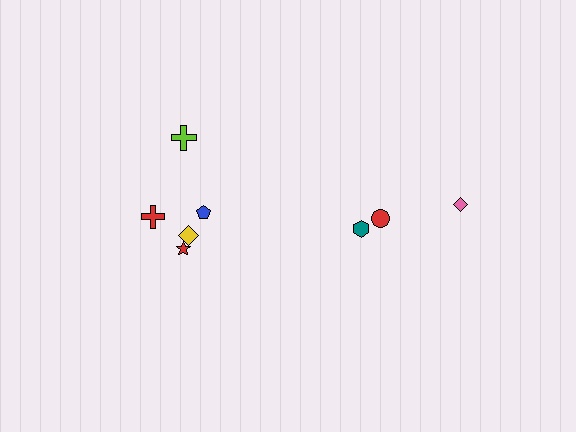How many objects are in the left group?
There are 5 objects.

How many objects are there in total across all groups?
There are 8 objects.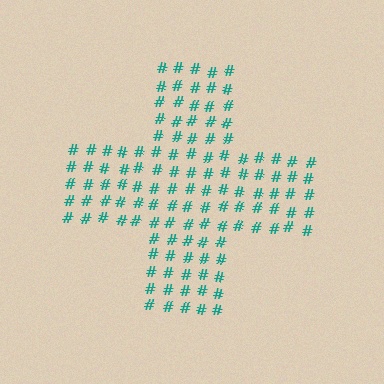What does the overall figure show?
The overall figure shows a cross.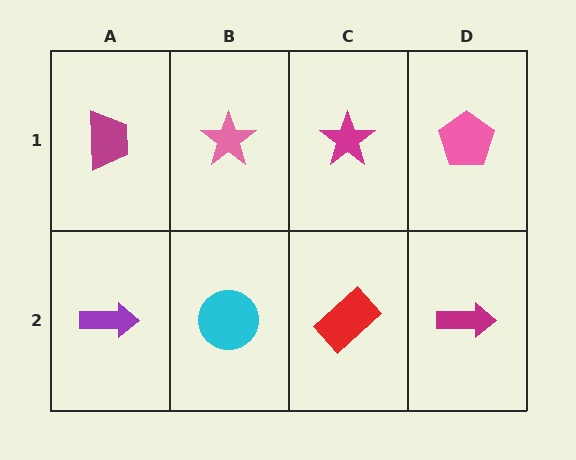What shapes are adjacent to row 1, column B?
A cyan circle (row 2, column B), a magenta trapezoid (row 1, column A), a magenta star (row 1, column C).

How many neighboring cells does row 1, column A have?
2.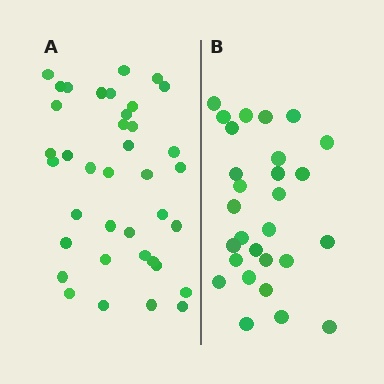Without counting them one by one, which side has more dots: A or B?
Region A (the left region) has more dots.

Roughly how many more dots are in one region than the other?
Region A has roughly 10 or so more dots than region B.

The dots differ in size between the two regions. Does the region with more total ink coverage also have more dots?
No. Region B has more total ink coverage because its dots are larger, but region A actually contains more individual dots. Total area can be misleading — the number of items is what matters here.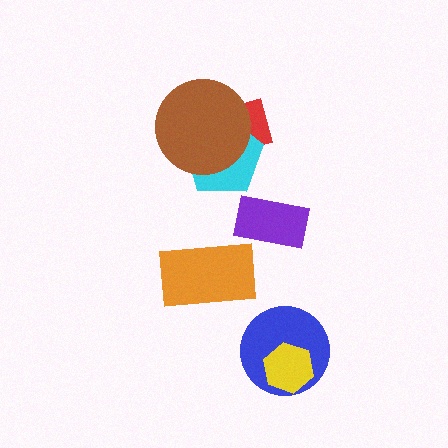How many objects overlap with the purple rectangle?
0 objects overlap with the purple rectangle.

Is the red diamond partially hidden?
Yes, it is partially covered by another shape.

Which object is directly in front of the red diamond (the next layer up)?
The cyan pentagon is directly in front of the red diamond.